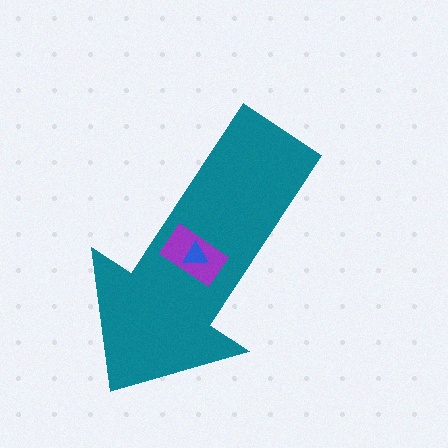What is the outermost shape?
The teal arrow.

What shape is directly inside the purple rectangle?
The blue triangle.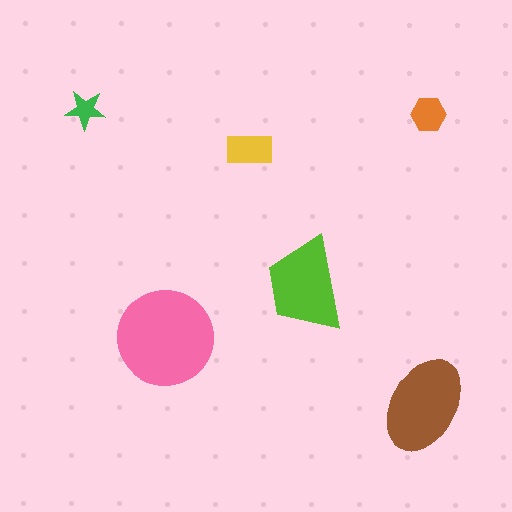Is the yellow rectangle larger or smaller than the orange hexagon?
Larger.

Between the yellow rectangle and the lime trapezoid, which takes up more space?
The lime trapezoid.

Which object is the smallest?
The green star.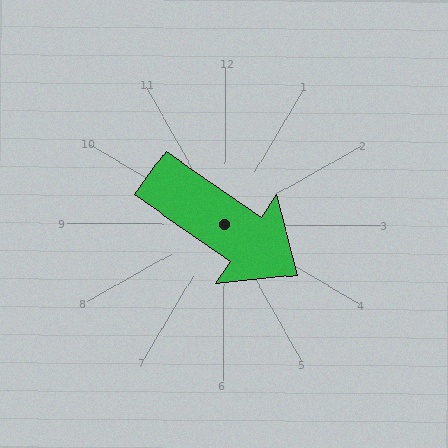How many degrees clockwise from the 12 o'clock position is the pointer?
Approximately 124 degrees.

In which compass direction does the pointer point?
Southeast.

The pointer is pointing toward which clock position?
Roughly 4 o'clock.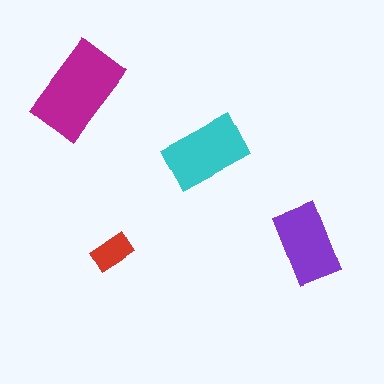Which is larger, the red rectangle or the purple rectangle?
The purple one.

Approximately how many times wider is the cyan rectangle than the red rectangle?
About 2 times wider.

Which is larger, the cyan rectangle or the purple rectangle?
The cyan one.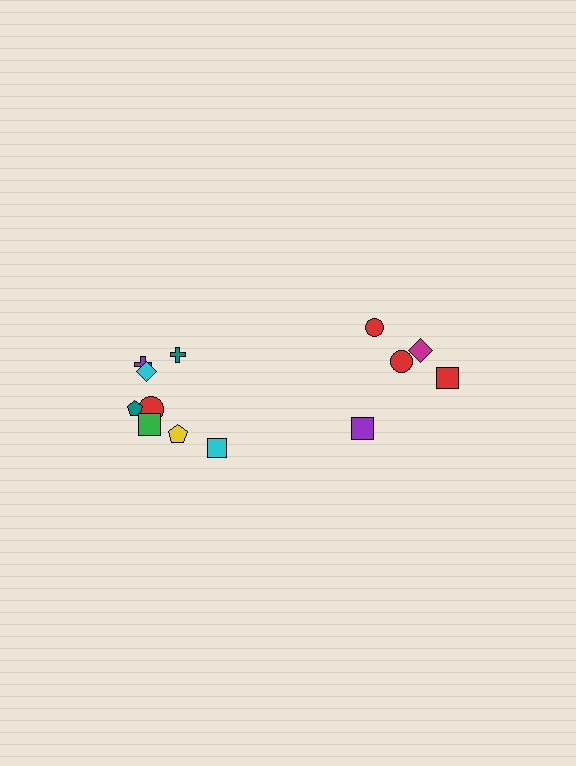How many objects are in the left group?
There are 8 objects.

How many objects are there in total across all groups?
There are 13 objects.